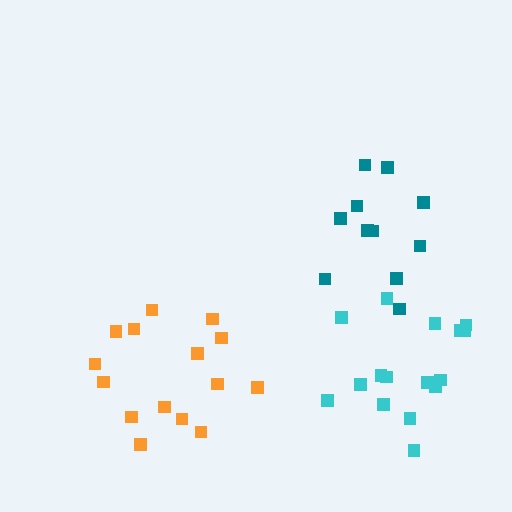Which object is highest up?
The teal cluster is topmost.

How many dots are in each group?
Group 1: 16 dots, Group 2: 11 dots, Group 3: 15 dots (42 total).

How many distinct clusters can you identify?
There are 3 distinct clusters.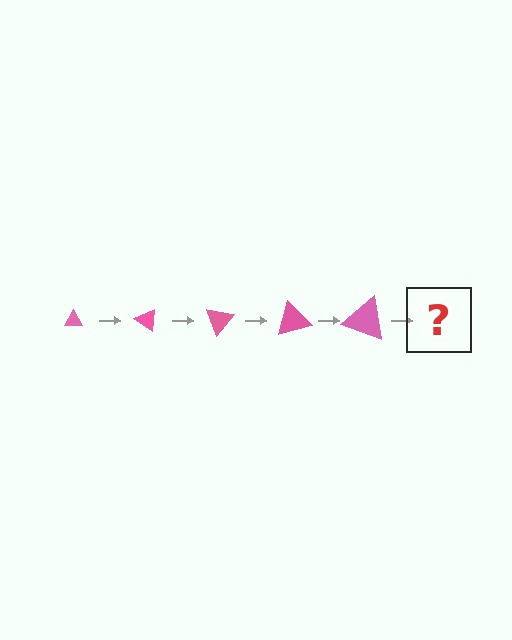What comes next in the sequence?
The next element should be a triangle, larger than the previous one and rotated 175 degrees from the start.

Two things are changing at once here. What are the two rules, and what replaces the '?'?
The two rules are that the triangle grows larger each step and it rotates 35 degrees each step. The '?' should be a triangle, larger than the previous one and rotated 175 degrees from the start.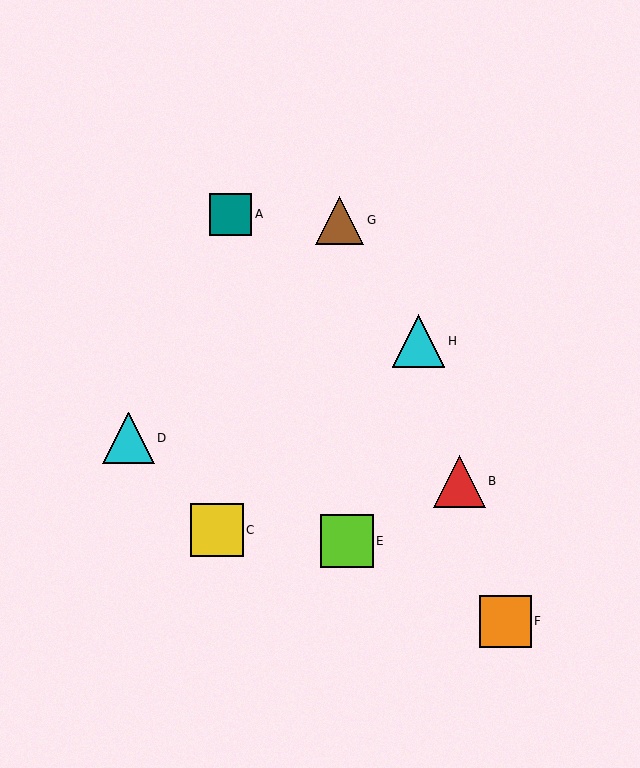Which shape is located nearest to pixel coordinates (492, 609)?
The orange square (labeled F) at (505, 621) is nearest to that location.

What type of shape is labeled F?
Shape F is an orange square.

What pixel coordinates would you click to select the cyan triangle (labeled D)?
Click at (128, 438) to select the cyan triangle D.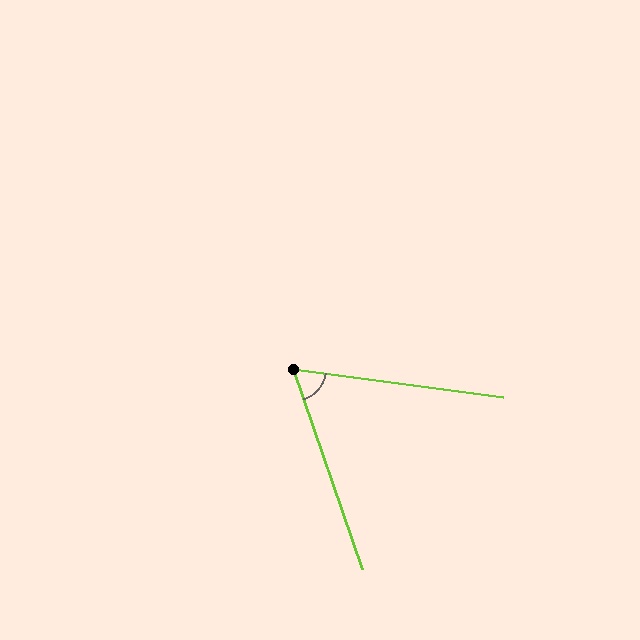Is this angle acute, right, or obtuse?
It is acute.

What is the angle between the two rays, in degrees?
Approximately 63 degrees.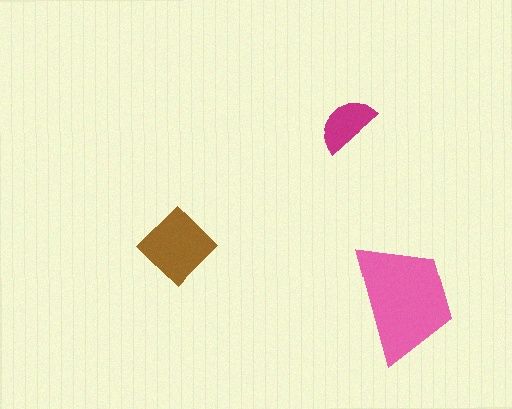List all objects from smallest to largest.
The magenta semicircle, the brown diamond, the pink trapezoid.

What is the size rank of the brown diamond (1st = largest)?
2nd.